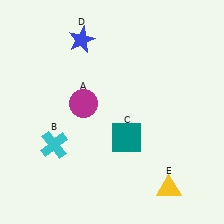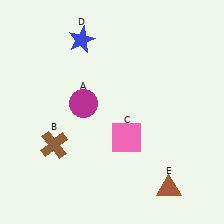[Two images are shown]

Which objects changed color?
B changed from cyan to brown. C changed from teal to pink. E changed from yellow to brown.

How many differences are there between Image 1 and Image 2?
There are 3 differences between the two images.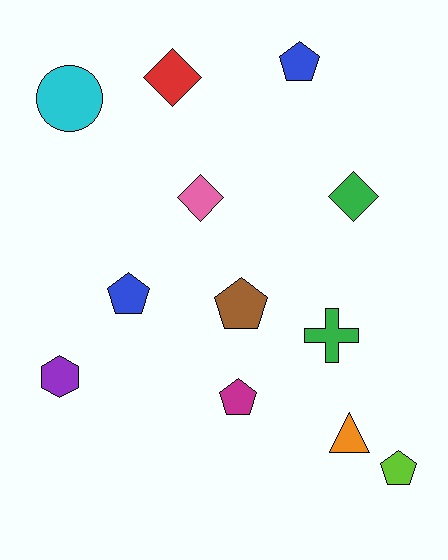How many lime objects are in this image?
There is 1 lime object.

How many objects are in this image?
There are 12 objects.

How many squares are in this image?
There are no squares.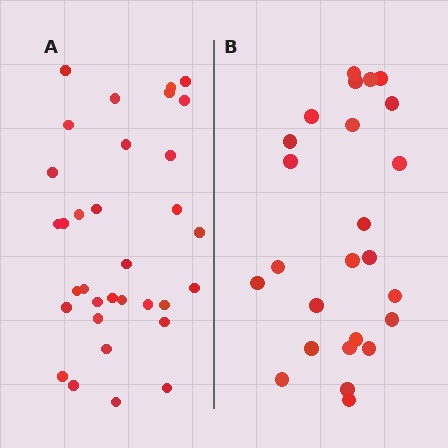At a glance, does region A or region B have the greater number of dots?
Region A (the left region) has more dots.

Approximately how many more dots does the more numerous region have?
Region A has roughly 8 or so more dots than region B.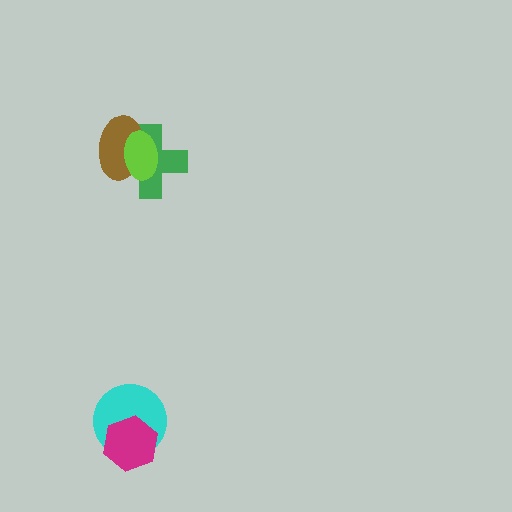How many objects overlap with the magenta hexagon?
1 object overlaps with the magenta hexagon.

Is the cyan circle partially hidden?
Yes, it is partially covered by another shape.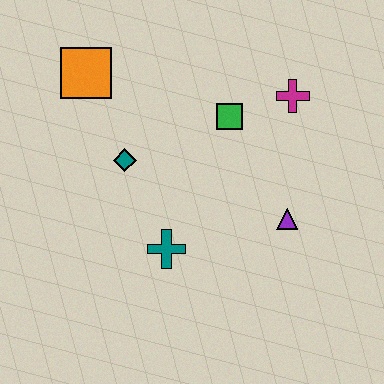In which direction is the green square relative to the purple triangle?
The green square is above the purple triangle.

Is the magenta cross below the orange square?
Yes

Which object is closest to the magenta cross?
The green square is closest to the magenta cross.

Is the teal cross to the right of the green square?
No